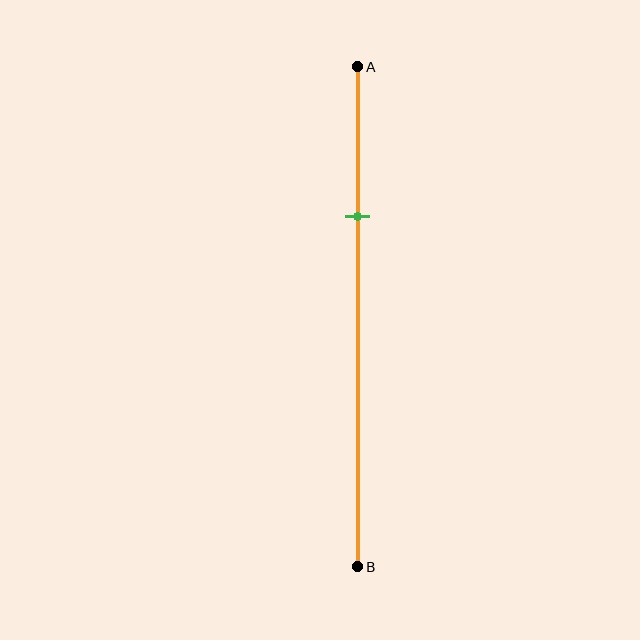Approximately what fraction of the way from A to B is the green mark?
The green mark is approximately 30% of the way from A to B.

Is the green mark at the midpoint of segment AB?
No, the mark is at about 30% from A, not at the 50% midpoint.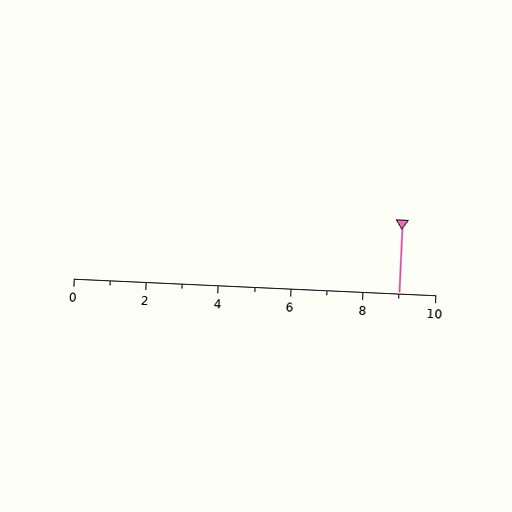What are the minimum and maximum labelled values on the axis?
The axis runs from 0 to 10.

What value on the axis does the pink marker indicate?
The marker indicates approximately 9.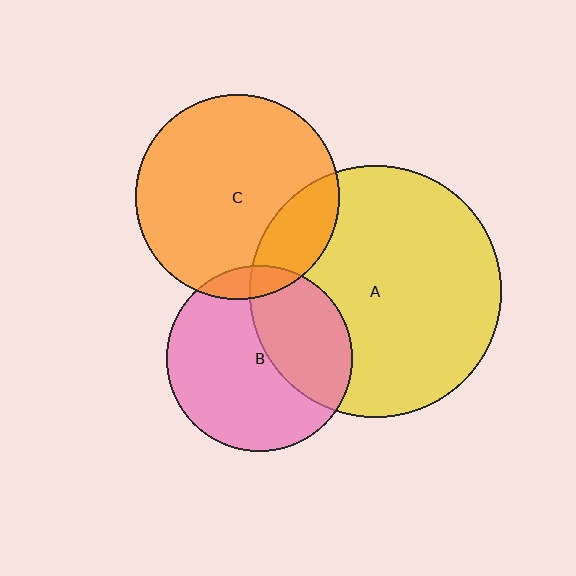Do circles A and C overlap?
Yes.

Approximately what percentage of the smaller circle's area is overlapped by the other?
Approximately 20%.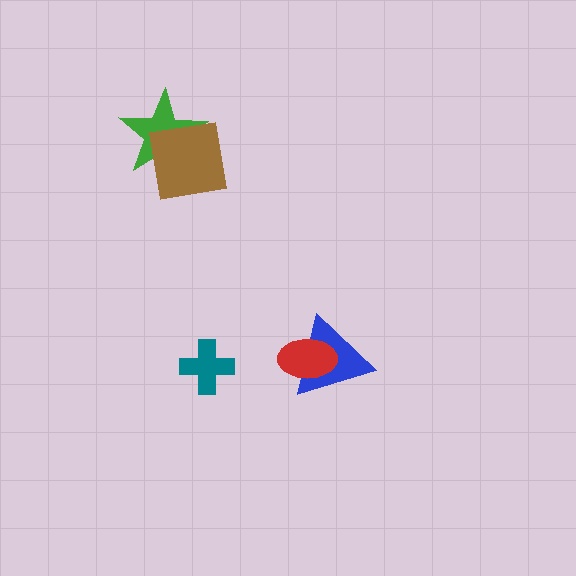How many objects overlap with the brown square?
1 object overlaps with the brown square.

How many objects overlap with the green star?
1 object overlaps with the green star.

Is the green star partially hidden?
Yes, it is partially covered by another shape.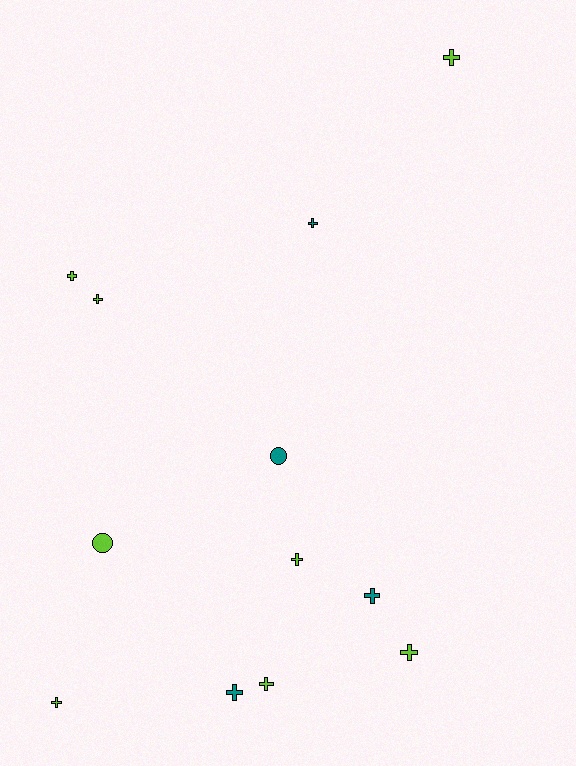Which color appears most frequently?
Lime, with 8 objects.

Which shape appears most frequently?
Cross, with 10 objects.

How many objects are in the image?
There are 12 objects.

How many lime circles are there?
There is 1 lime circle.